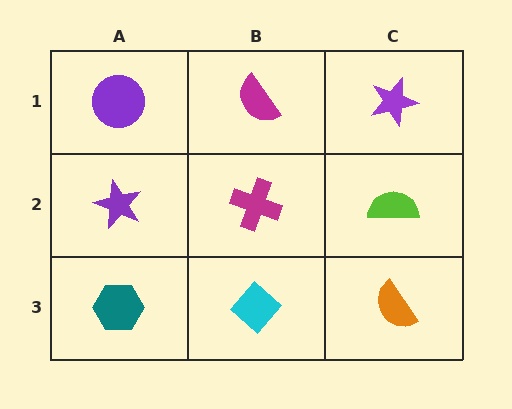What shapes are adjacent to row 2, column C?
A purple star (row 1, column C), an orange semicircle (row 3, column C), a magenta cross (row 2, column B).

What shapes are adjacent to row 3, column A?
A purple star (row 2, column A), a cyan diamond (row 3, column B).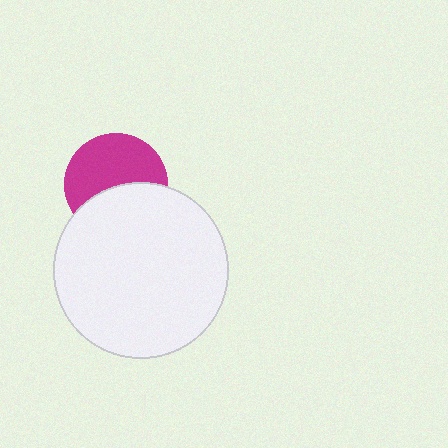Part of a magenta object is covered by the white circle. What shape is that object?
It is a circle.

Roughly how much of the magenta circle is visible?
About half of it is visible (roughly 58%).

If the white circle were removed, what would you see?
You would see the complete magenta circle.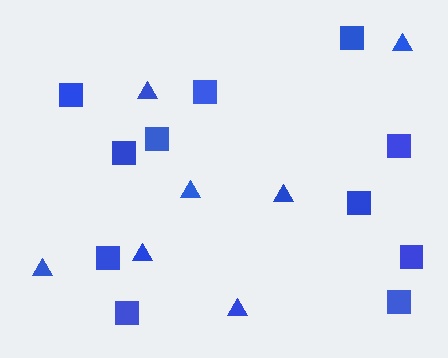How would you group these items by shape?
There are 2 groups: one group of squares (11) and one group of triangles (7).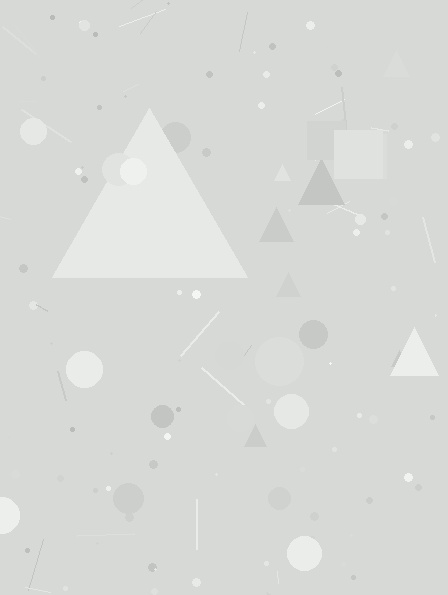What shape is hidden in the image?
A triangle is hidden in the image.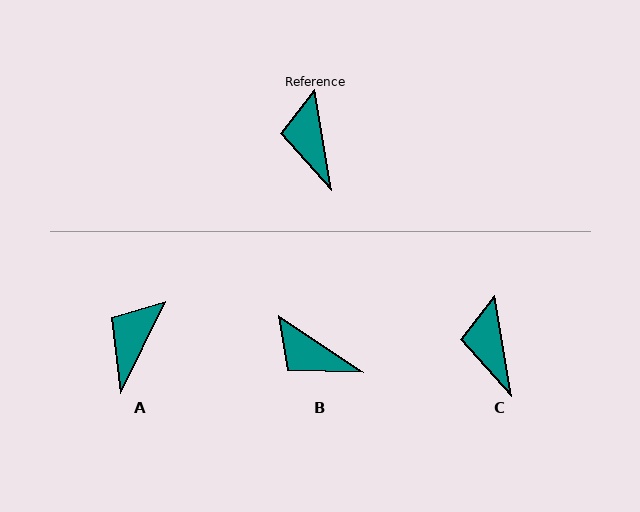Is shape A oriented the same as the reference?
No, it is off by about 36 degrees.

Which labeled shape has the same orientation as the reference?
C.